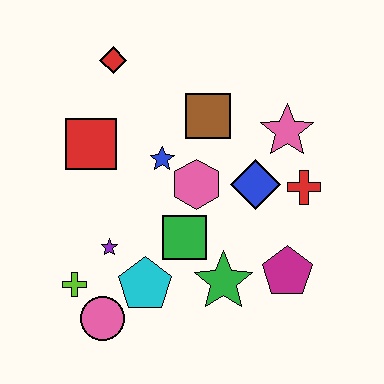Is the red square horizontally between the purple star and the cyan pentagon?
No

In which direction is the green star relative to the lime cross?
The green star is to the right of the lime cross.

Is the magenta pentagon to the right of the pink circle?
Yes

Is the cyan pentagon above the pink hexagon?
No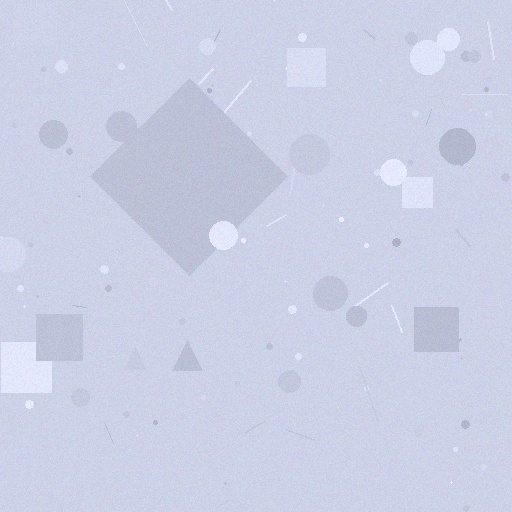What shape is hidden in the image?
A diamond is hidden in the image.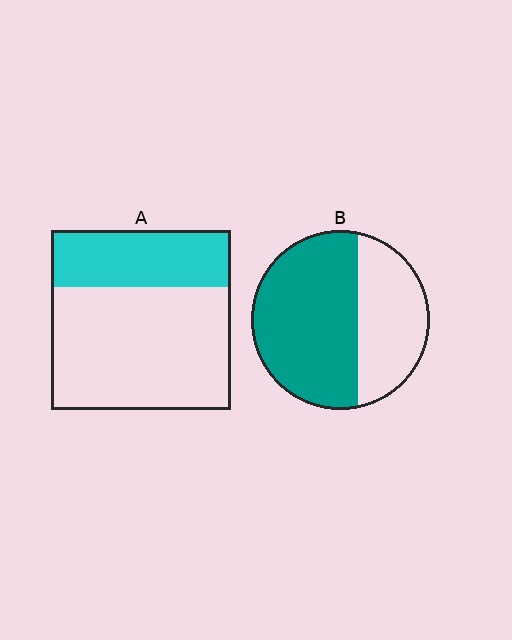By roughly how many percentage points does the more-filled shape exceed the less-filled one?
By roughly 30 percentage points (B over A).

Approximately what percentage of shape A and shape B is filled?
A is approximately 30% and B is approximately 60%.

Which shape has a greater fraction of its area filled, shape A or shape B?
Shape B.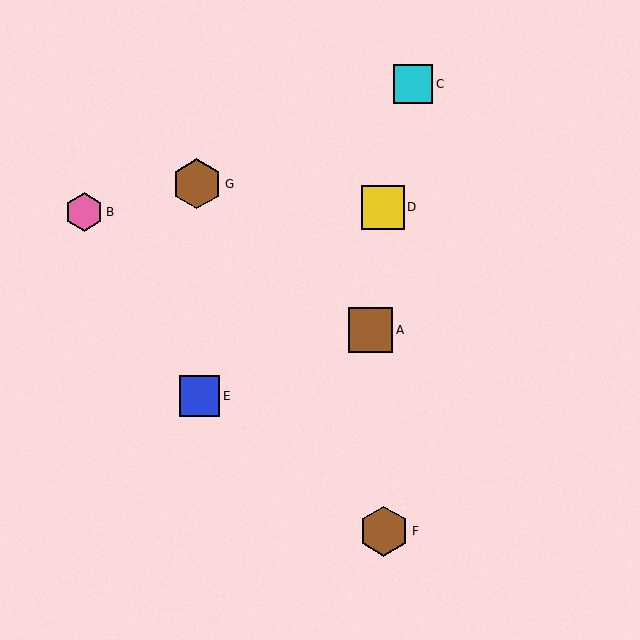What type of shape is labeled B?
Shape B is a pink hexagon.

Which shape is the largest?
The brown hexagon (labeled F) is the largest.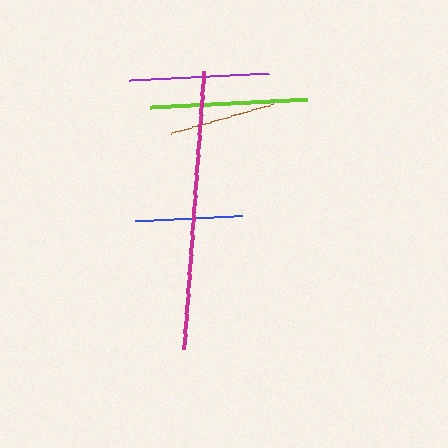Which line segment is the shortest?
The brown line is the shortest at approximately 106 pixels.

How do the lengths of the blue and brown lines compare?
The blue and brown lines are approximately the same length.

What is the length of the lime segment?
The lime segment is approximately 157 pixels long.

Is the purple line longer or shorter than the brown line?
The purple line is longer than the brown line.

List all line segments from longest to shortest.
From longest to shortest: magenta, lime, purple, blue, brown.